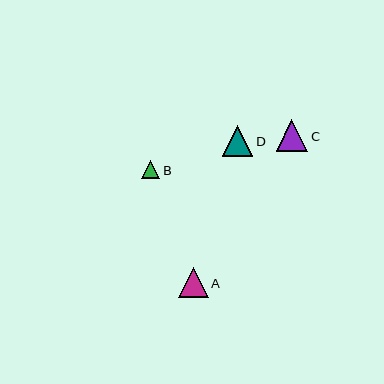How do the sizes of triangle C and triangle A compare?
Triangle C and triangle A are approximately the same size.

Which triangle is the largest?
Triangle C is the largest with a size of approximately 31 pixels.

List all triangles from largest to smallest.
From largest to smallest: C, D, A, B.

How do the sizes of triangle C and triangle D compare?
Triangle C and triangle D are approximately the same size.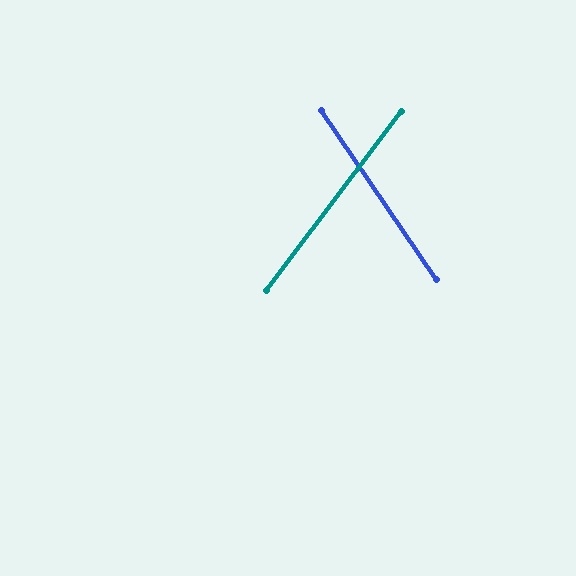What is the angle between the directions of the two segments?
Approximately 71 degrees.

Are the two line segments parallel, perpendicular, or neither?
Neither parallel nor perpendicular — they differ by about 71°.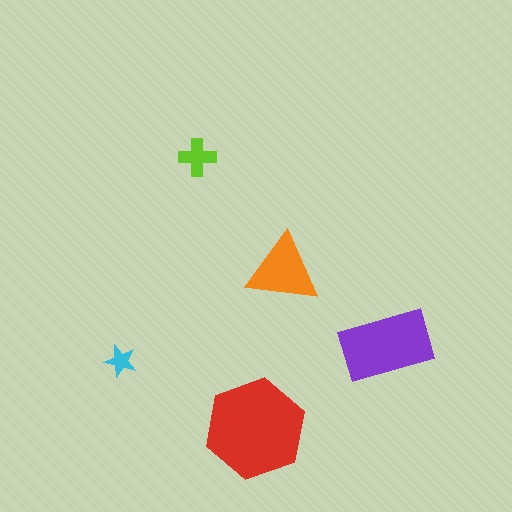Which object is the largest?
The red hexagon.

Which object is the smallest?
The cyan star.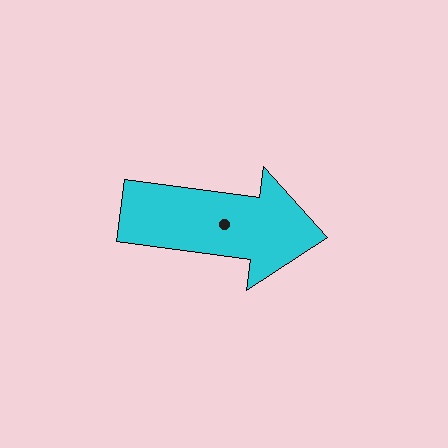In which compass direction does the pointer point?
East.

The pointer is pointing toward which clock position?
Roughly 3 o'clock.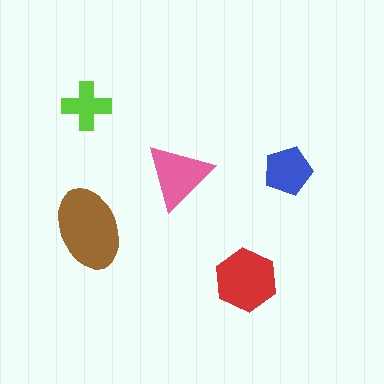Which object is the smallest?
The lime cross.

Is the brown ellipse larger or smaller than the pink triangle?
Larger.